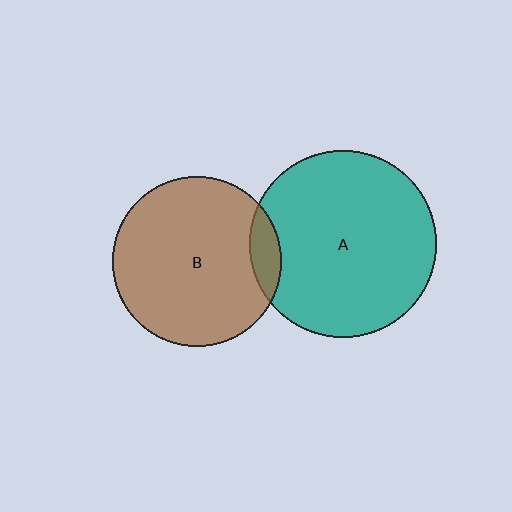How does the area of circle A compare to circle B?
Approximately 1.2 times.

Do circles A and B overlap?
Yes.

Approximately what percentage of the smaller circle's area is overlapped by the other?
Approximately 10%.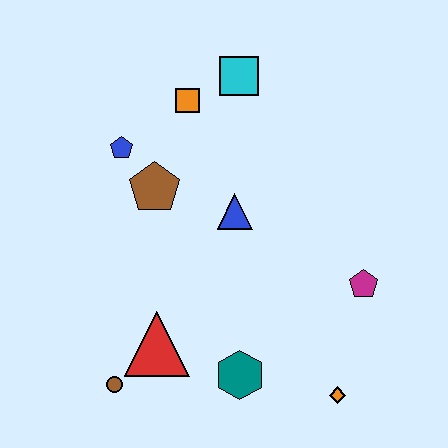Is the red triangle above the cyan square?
No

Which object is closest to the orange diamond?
The teal hexagon is closest to the orange diamond.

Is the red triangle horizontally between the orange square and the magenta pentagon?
No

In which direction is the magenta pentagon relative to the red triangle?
The magenta pentagon is to the right of the red triangle.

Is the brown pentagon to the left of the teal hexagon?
Yes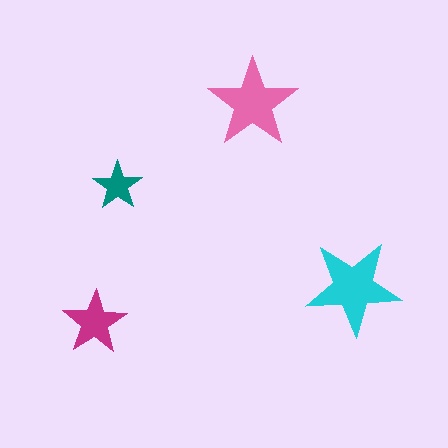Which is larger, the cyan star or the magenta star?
The cyan one.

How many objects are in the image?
There are 4 objects in the image.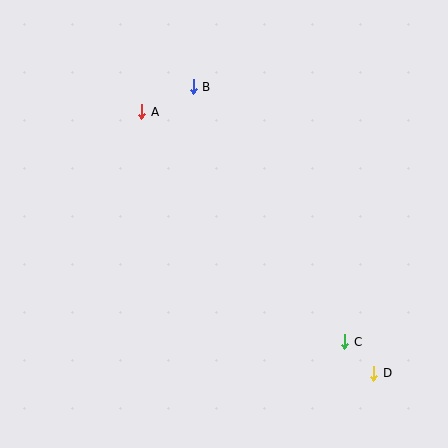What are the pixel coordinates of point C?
Point C is at (345, 342).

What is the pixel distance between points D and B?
The distance between D and B is 339 pixels.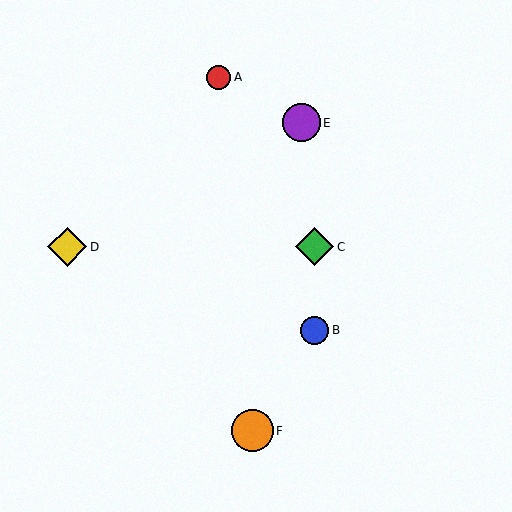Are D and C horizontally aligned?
Yes, both are at y≈247.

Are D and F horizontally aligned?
No, D is at y≈247 and F is at y≈431.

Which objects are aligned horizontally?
Objects C, D are aligned horizontally.